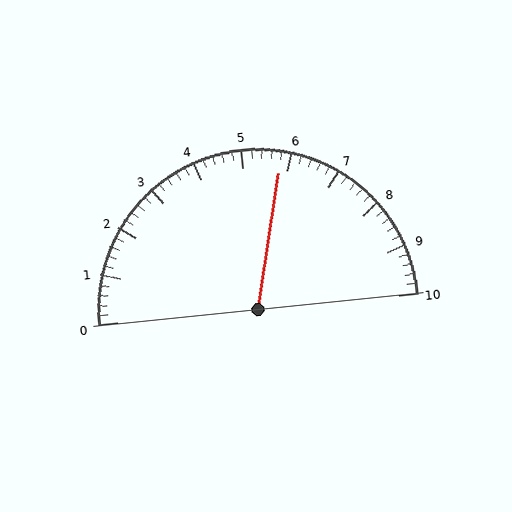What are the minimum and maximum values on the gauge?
The gauge ranges from 0 to 10.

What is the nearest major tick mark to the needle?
The nearest major tick mark is 6.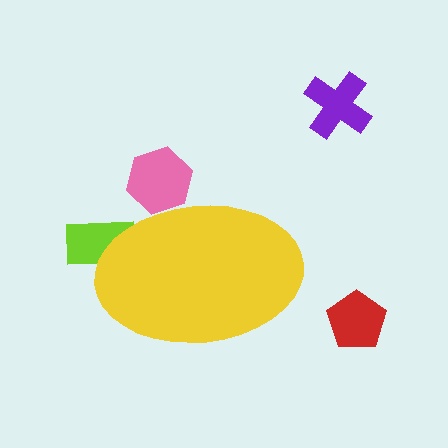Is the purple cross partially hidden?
No, the purple cross is fully visible.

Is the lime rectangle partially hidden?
Yes, the lime rectangle is partially hidden behind the yellow ellipse.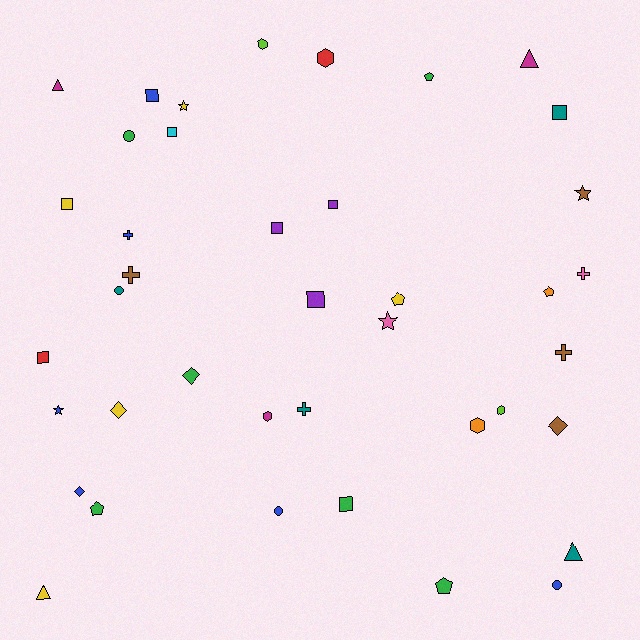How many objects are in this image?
There are 40 objects.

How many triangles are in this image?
There are 4 triangles.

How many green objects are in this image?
There are 6 green objects.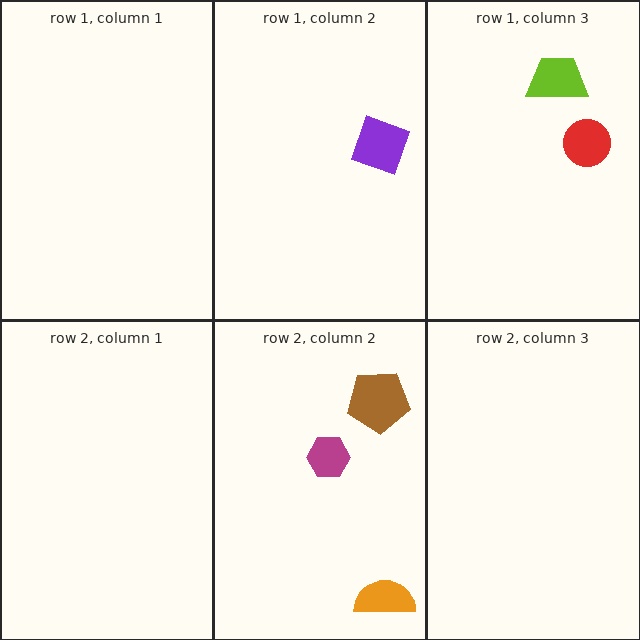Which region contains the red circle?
The row 1, column 3 region.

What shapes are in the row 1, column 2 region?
The purple square.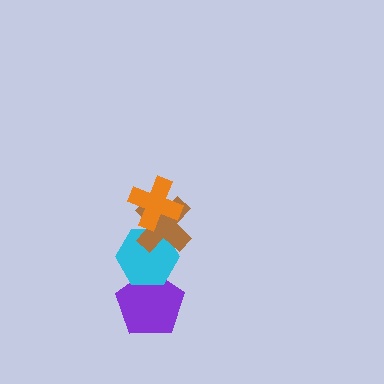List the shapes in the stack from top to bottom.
From top to bottom: the orange cross, the brown cross, the cyan hexagon, the purple pentagon.